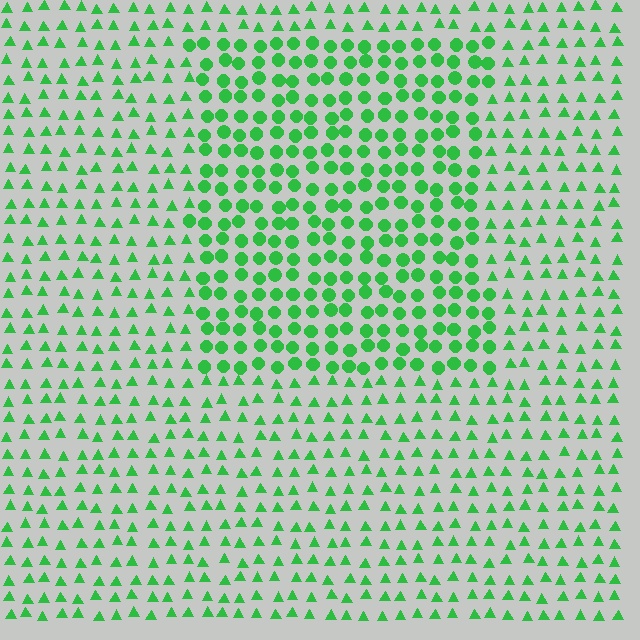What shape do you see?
I see a rectangle.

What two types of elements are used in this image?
The image uses circles inside the rectangle region and triangles outside it.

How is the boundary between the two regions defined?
The boundary is defined by a change in element shape: circles inside vs. triangles outside. All elements share the same color and spacing.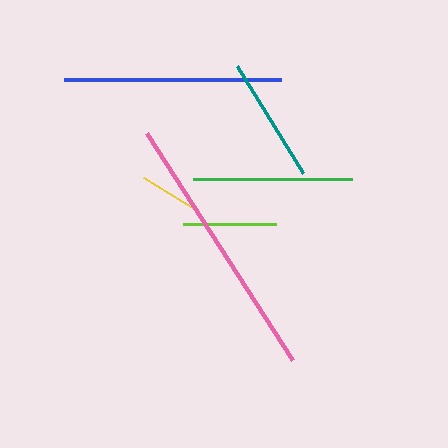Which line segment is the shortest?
The yellow line is the shortest at approximately 61 pixels.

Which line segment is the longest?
The pink line is the longest at approximately 269 pixels.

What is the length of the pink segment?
The pink segment is approximately 269 pixels long.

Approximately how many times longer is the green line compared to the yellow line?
The green line is approximately 2.6 times the length of the yellow line.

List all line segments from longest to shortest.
From longest to shortest: pink, blue, green, teal, lime, yellow.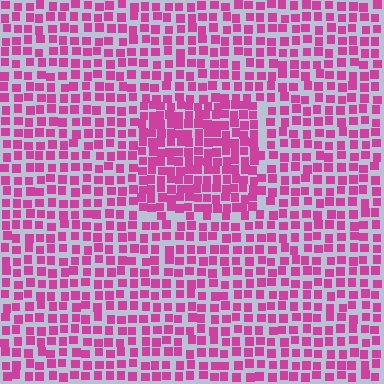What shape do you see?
I see a rectangle.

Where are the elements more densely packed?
The elements are more densely packed inside the rectangle boundary.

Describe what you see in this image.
The image contains small magenta elements arranged at two different densities. A rectangle-shaped region is visible where the elements are more densely packed than the surrounding area.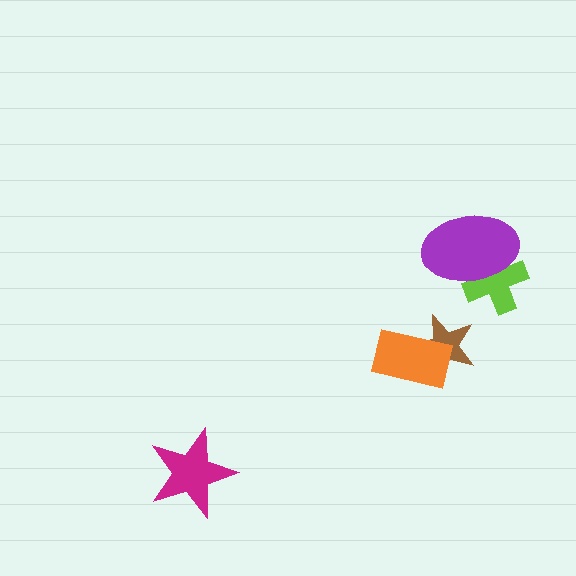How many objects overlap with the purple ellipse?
1 object overlaps with the purple ellipse.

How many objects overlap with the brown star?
1 object overlaps with the brown star.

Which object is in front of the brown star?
The orange rectangle is in front of the brown star.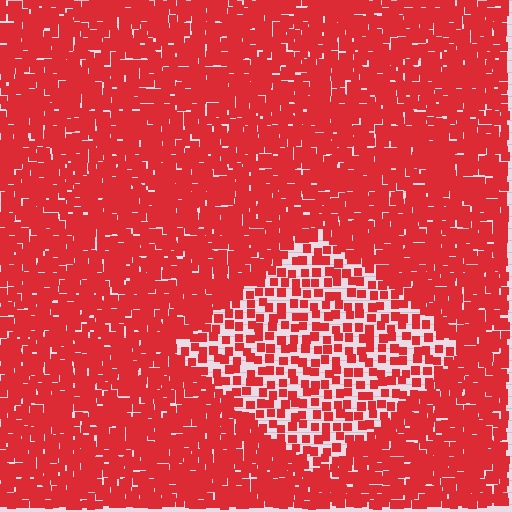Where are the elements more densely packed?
The elements are more densely packed outside the diamond boundary.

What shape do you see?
I see a diamond.